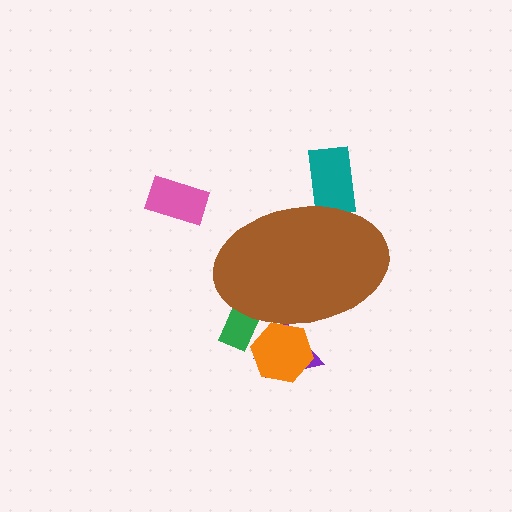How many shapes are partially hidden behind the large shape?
5 shapes are partially hidden.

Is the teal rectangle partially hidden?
Yes, the teal rectangle is partially hidden behind the brown ellipse.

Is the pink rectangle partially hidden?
No, the pink rectangle is fully visible.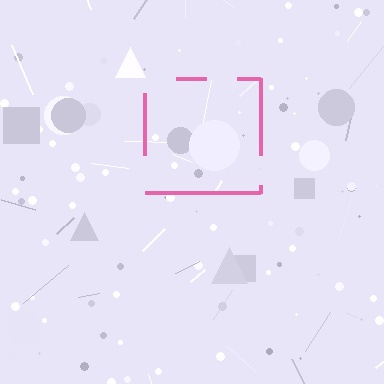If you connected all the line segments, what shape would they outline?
They would outline a square.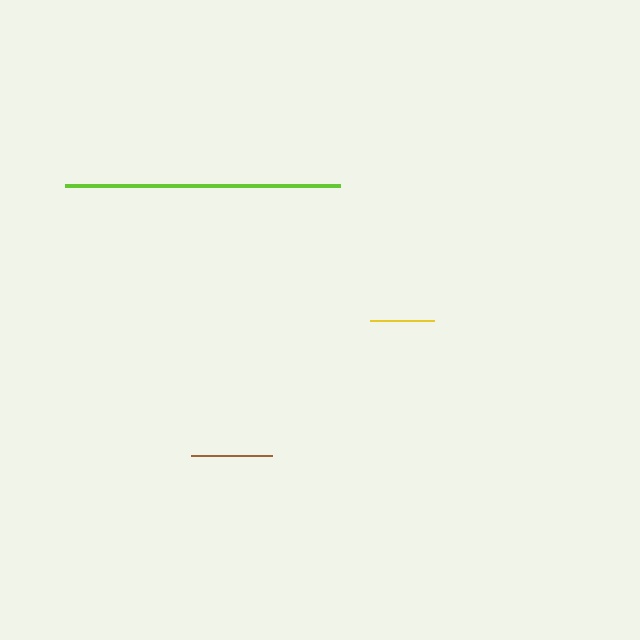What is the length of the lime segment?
The lime segment is approximately 275 pixels long.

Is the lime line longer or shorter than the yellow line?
The lime line is longer than the yellow line.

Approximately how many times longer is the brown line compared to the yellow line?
The brown line is approximately 1.2 times the length of the yellow line.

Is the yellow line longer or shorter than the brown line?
The brown line is longer than the yellow line.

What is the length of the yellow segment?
The yellow segment is approximately 65 pixels long.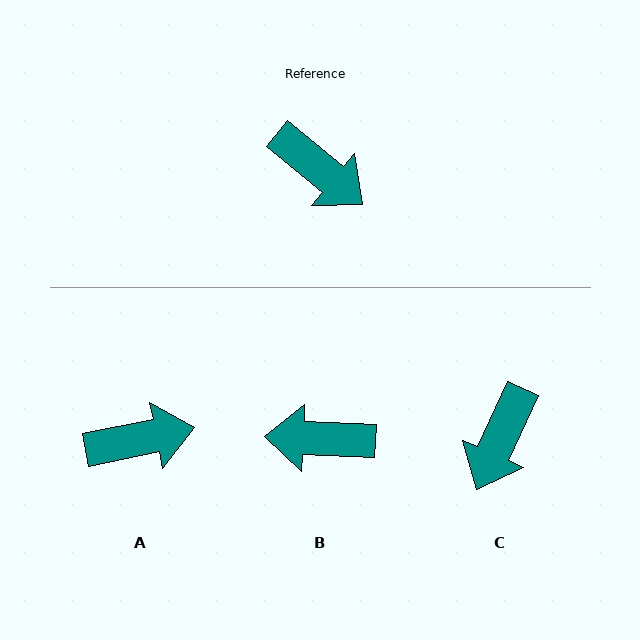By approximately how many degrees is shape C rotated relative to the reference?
Approximately 75 degrees clockwise.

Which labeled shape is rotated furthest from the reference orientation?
B, about 143 degrees away.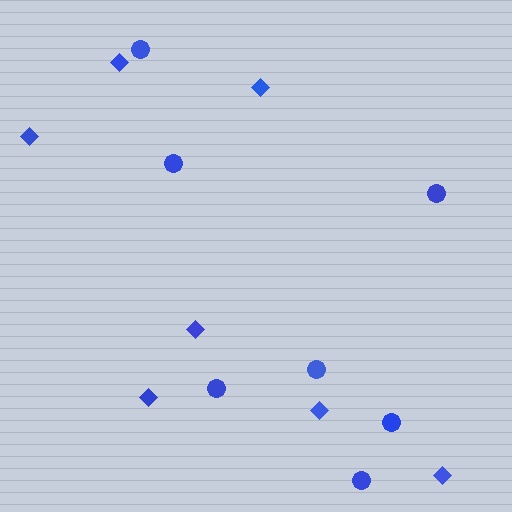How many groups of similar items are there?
There are 2 groups: one group of circles (7) and one group of diamonds (7).